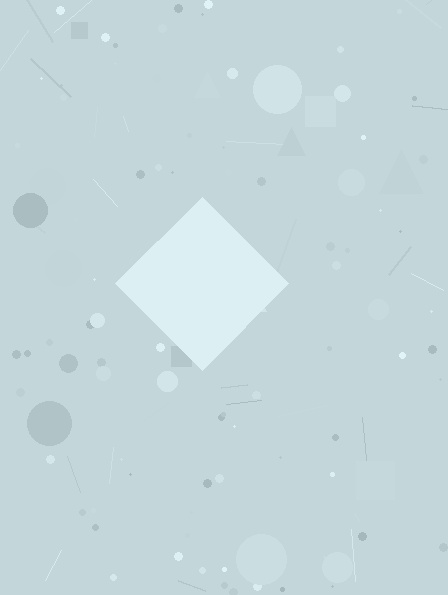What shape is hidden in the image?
A diamond is hidden in the image.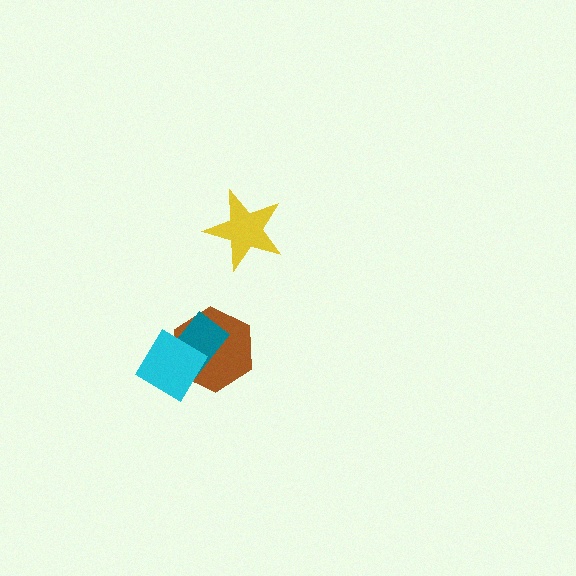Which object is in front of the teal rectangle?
The cyan diamond is in front of the teal rectangle.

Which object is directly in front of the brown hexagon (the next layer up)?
The teal rectangle is directly in front of the brown hexagon.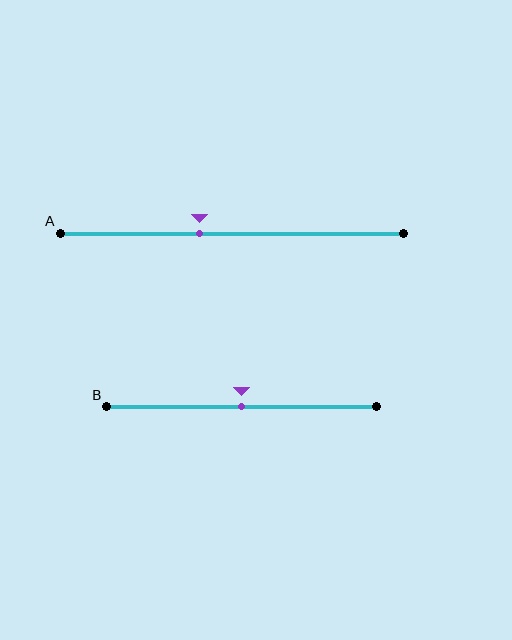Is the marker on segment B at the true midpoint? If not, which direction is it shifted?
Yes, the marker on segment B is at the true midpoint.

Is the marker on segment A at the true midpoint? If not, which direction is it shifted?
No, the marker on segment A is shifted to the left by about 9% of the segment length.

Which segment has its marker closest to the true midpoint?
Segment B has its marker closest to the true midpoint.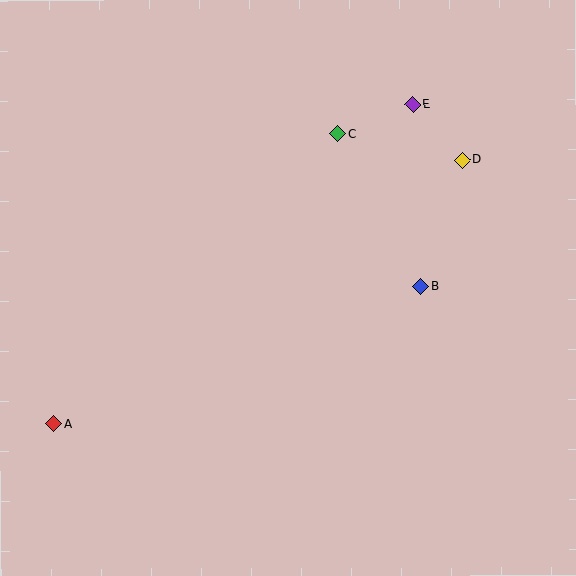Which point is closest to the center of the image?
Point B at (421, 286) is closest to the center.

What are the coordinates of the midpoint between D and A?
The midpoint between D and A is at (258, 292).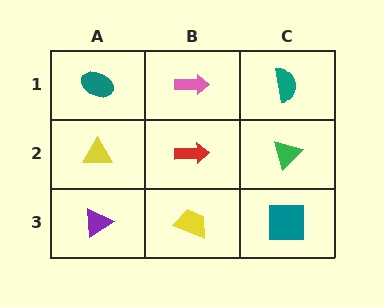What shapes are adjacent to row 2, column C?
A teal semicircle (row 1, column C), a teal square (row 3, column C), a red arrow (row 2, column B).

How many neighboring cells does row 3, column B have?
3.